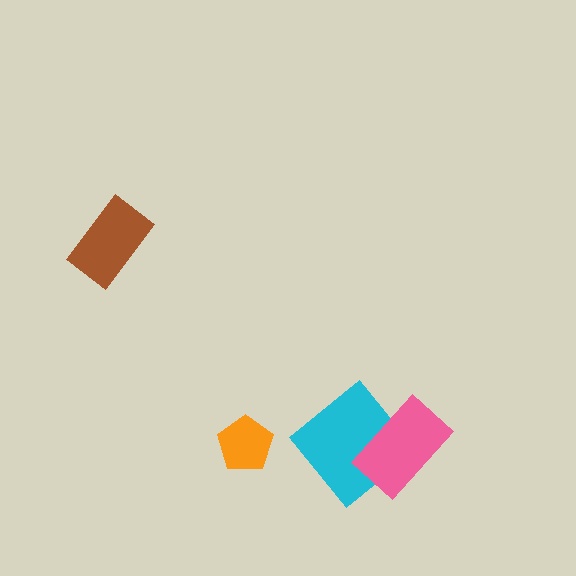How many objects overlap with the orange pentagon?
0 objects overlap with the orange pentagon.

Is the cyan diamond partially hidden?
Yes, it is partially covered by another shape.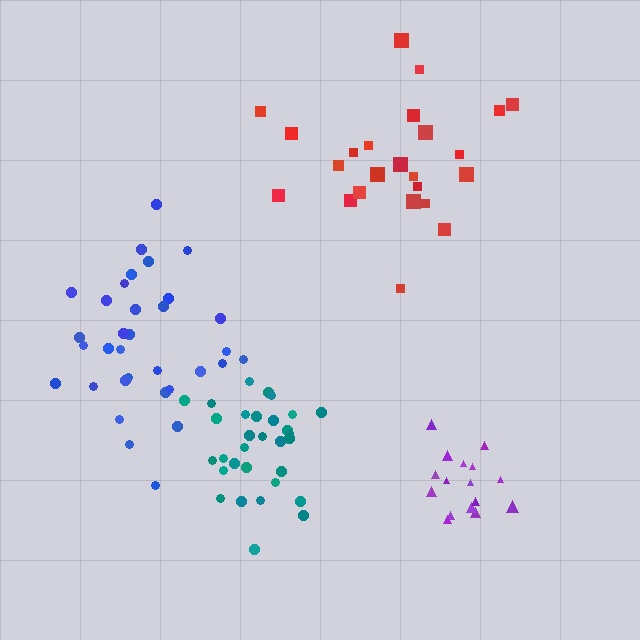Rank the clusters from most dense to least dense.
purple, teal, blue, red.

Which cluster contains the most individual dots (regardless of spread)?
Blue (33).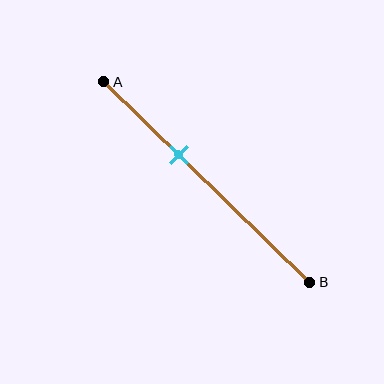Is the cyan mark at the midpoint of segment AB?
No, the mark is at about 35% from A, not at the 50% midpoint.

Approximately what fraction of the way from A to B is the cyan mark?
The cyan mark is approximately 35% of the way from A to B.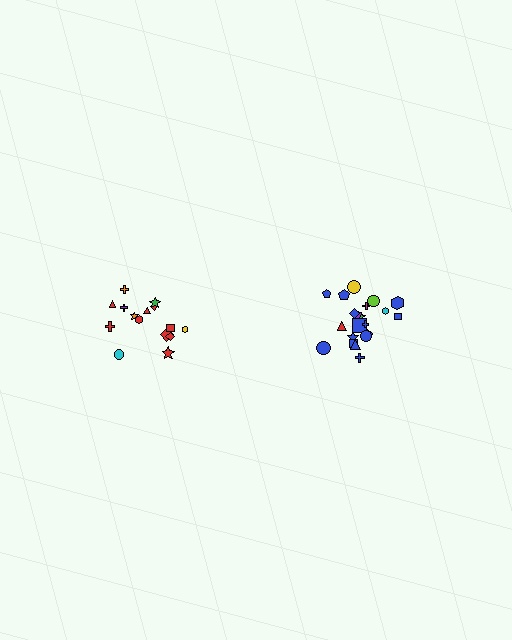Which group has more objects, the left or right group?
The right group.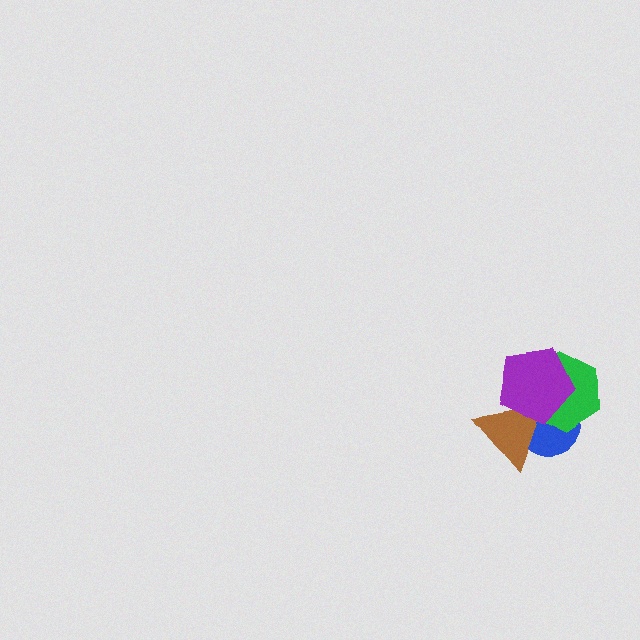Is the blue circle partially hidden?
Yes, it is partially covered by another shape.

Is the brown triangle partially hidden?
Yes, it is partially covered by another shape.